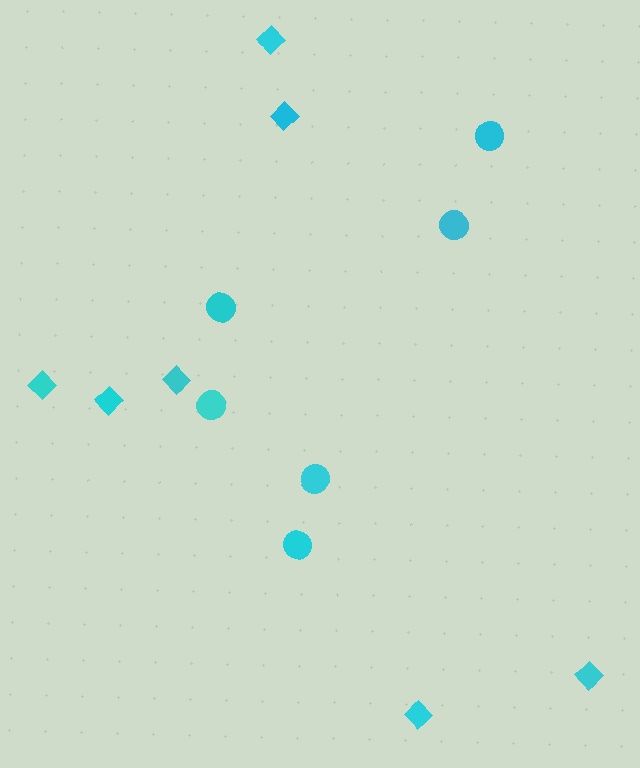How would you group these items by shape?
There are 2 groups: one group of circles (6) and one group of diamonds (7).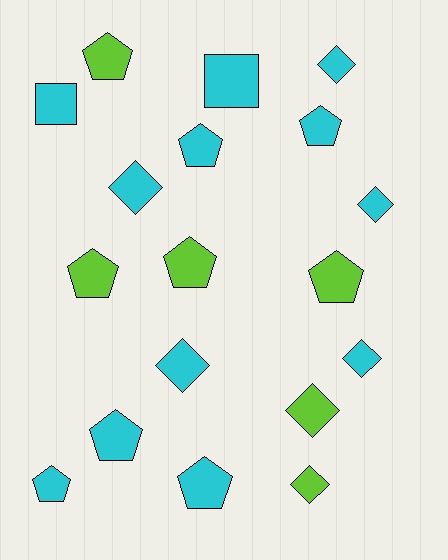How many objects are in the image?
There are 18 objects.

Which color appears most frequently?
Cyan, with 12 objects.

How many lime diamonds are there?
There are 2 lime diamonds.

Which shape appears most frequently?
Pentagon, with 9 objects.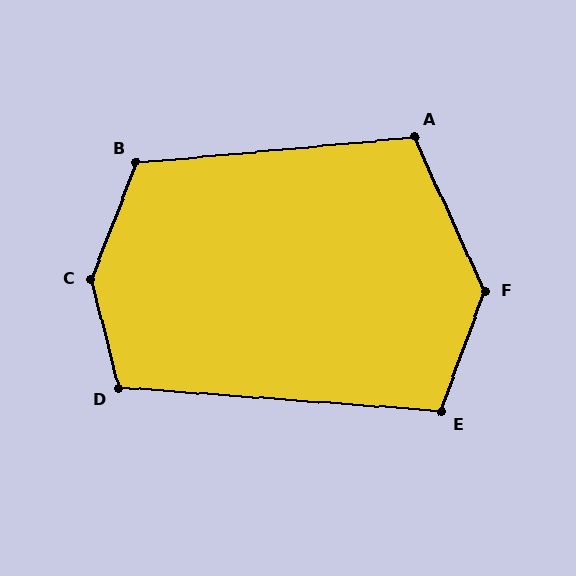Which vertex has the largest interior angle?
C, at approximately 145 degrees.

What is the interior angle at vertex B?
Approximately 116 degrees (obtuse).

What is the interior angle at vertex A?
Approximately 109 degrees (obtuse).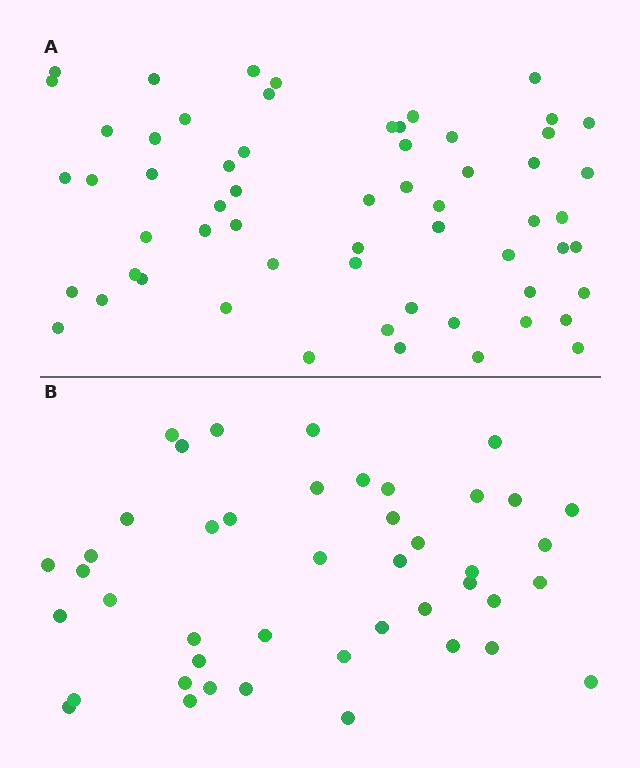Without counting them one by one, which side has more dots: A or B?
Region A (the top region) has more dots.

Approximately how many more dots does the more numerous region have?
Region A has approximately 15 more dots than region B.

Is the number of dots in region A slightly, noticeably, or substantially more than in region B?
Region A has noticeably more, but not dramatically so. The ratio is roughly 1.4 to 1.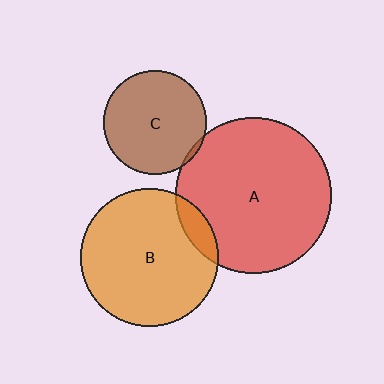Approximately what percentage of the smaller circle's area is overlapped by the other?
Approximately 10%.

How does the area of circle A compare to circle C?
Approximately 2.3 times.